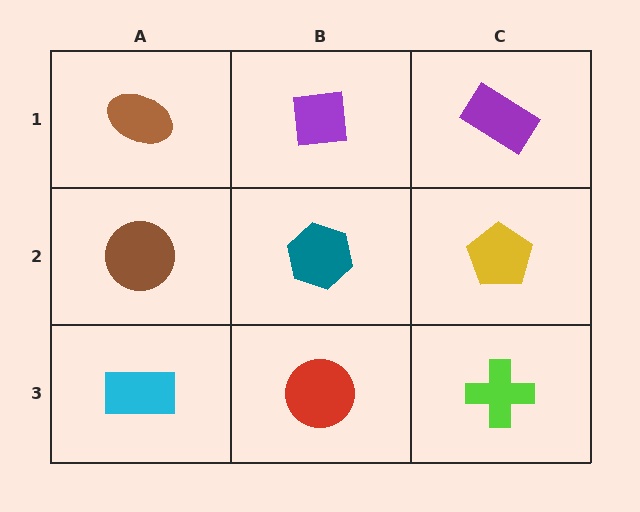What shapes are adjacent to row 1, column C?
A yellow pentagon (row 2, column C), a purple square (row 1, column B).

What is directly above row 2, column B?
A purple square.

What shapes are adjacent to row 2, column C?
A purple rectangle (row 1, column C), a lime cross (row 3, column C), a teal hexagon (row 2, column B).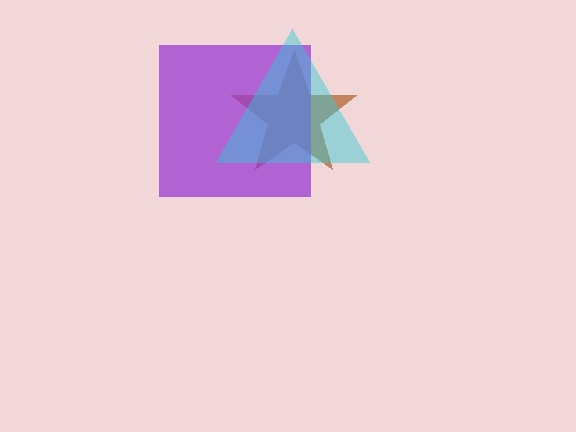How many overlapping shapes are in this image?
There are 3 overlapping shapes in the image.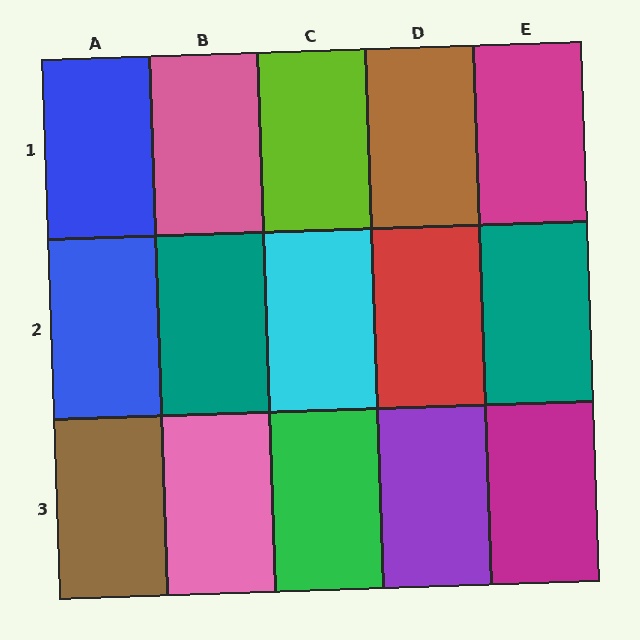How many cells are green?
1 cell is green.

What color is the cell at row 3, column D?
Purple.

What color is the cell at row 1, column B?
Pink.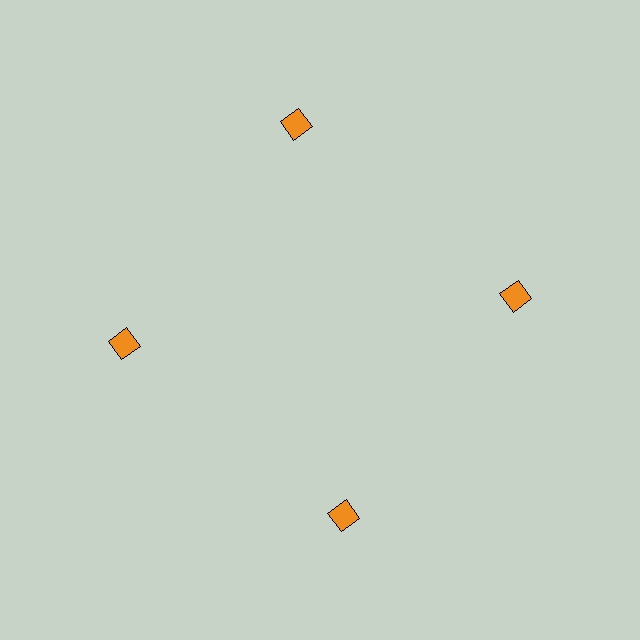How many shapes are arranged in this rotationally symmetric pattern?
There are 4 shapes, arranged in 4 groups of 1.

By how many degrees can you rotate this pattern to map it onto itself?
The pattern maps onto itself every 90 degrees of rotation.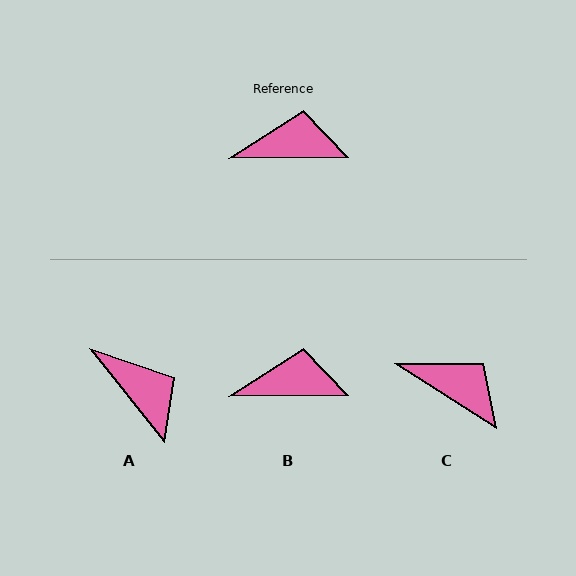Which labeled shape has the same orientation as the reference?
B.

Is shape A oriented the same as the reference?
No, it is off by about 52 degrees.